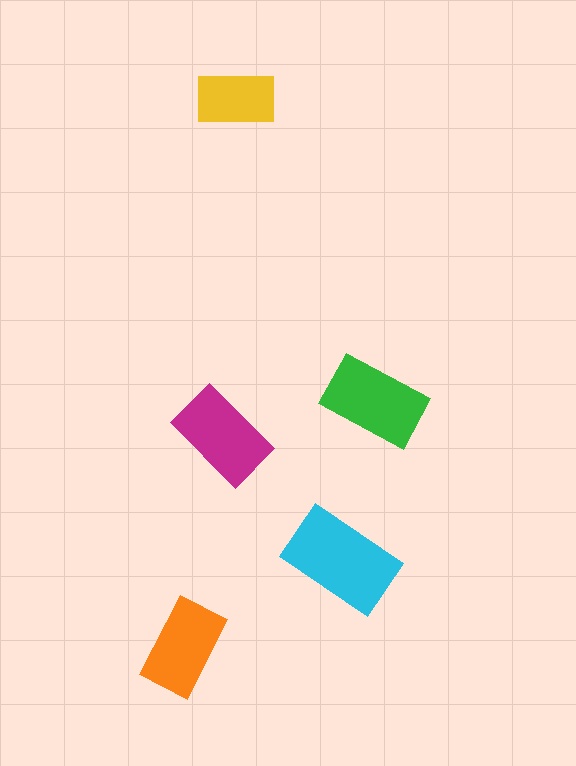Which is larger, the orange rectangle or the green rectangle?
The green one.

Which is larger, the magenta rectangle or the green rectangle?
The green one.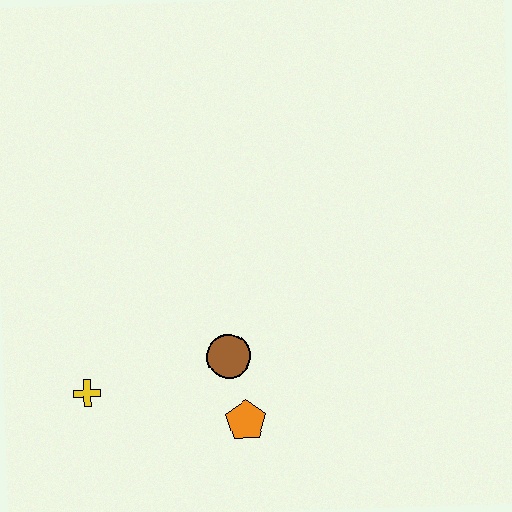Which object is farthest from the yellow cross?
The orange pentagon is farthest from the yellow cross.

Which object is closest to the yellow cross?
The brown circle is closest to the yellow cross.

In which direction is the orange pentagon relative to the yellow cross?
The orange pentagon is to the right of the yellow cross.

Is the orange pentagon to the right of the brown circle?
Yes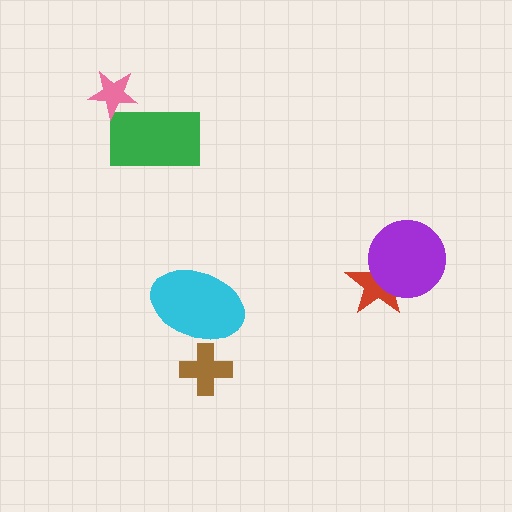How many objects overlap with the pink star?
1 object overlaps with the pink star.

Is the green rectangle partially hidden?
Yes, it is partially covered by another shape.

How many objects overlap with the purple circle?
1 object overlaps with the purple circle.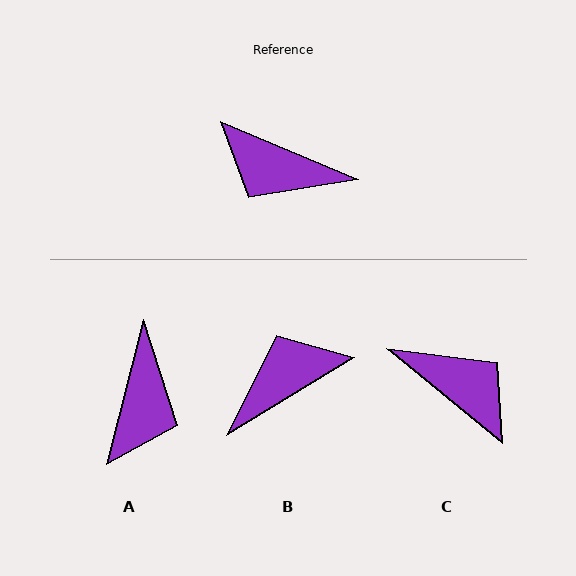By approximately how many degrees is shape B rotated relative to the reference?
Approximately 126 degrees clockwise.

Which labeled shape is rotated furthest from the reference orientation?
C, about 163 degrees away.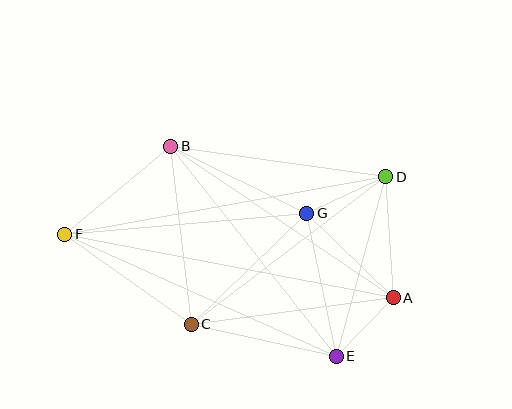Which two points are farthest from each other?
Points A and F are farthest from each other.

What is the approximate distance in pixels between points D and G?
The distance between D and G is approximately 87 pixels.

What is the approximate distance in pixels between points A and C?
The distance between A and C is approximately 204 pixels.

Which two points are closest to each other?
Points A and E are closest to each other.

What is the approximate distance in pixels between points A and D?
The distance between A and D is approximately 121 pixels.